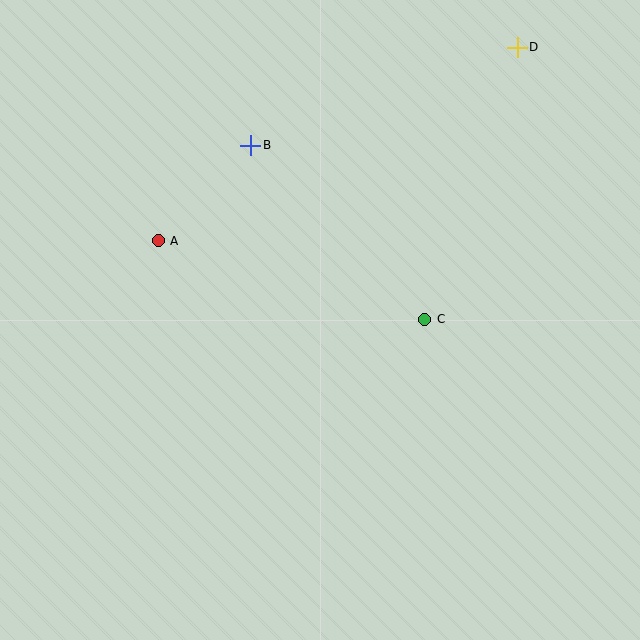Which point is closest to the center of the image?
Point C at (425, 319) is closest to the center.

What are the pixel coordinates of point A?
Point A is at (158, 241).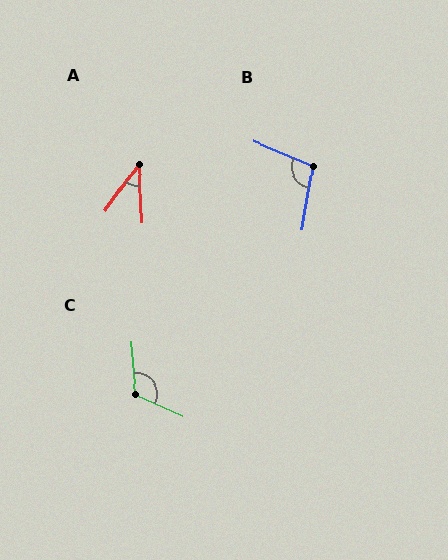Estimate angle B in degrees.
Approximately 103 degrees.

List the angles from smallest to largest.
A (39°), B (103°), C (119°).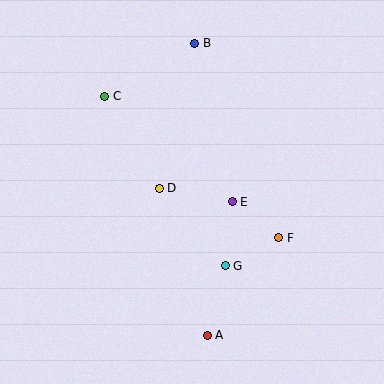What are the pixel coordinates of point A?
Point A is at (207, 335).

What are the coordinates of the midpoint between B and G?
The midpoint between B and G is at (210, 154).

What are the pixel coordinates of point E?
Point E is at (232, 202).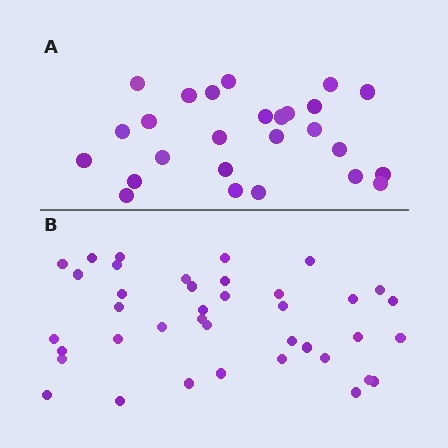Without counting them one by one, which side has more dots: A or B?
Region B (the bottom region) has more dots.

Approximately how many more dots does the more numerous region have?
Region B has approximately 15 more dots than region A.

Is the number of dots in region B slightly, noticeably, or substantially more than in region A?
Region B has substantially more. The ratio is roughly 1.5 to 1.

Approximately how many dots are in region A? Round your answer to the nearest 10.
About 30 dots. (The exact count is 26, which rounds to 30.)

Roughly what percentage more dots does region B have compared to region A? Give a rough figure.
About 50% more.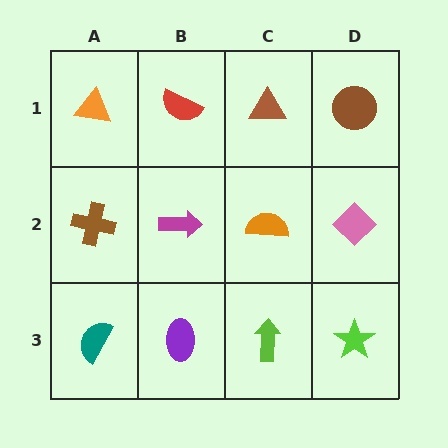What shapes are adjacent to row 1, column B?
A magenta arrow (row 2, column B), an orange triangle (row 1, column A), a brown triangle (row 1, column C).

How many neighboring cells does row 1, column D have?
2.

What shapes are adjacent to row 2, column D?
A brown circle (row 1, column D), a lime star (row 3, column D), an orange semicircle (row 2, column C).